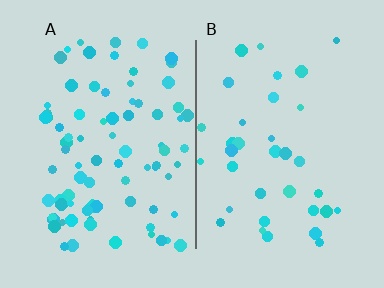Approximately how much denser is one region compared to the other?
Approximately 2.4× — region A over region B.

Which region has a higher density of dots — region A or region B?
A (the left).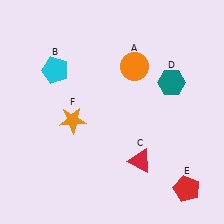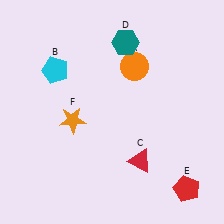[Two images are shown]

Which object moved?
The teal hexagon (D) moved left.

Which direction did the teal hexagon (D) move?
The teal hexagon (D) moved left.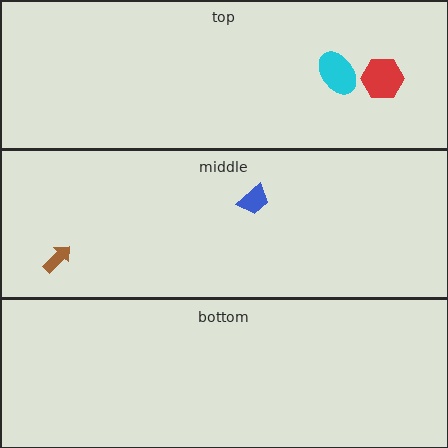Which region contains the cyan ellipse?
The top region.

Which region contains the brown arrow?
The middle region.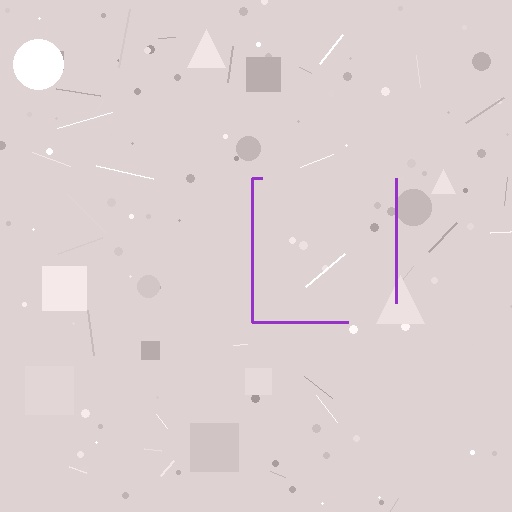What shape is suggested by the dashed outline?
The dashed outline suggests a square.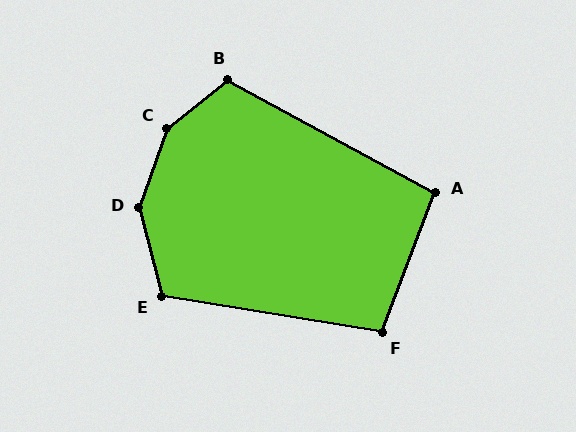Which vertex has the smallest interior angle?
A, at approximately 98 degrees.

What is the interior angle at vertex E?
Approximately 114 degrees (obtuse).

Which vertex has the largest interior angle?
C, at approximately 149 degrees.